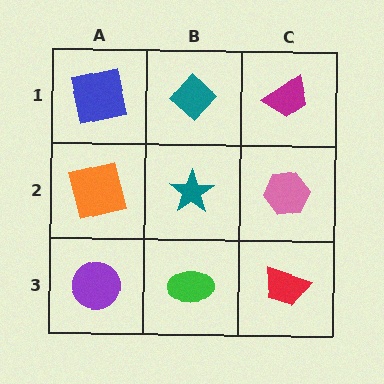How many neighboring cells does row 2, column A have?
3.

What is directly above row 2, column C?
A magenta trapezoid.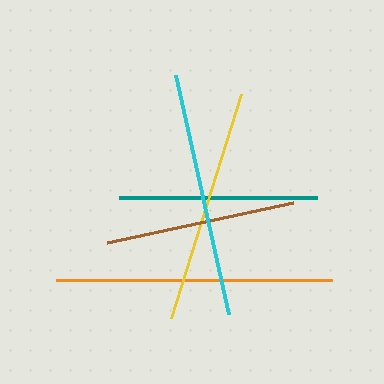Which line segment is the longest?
The orange line is the longest at approximately 275 pixels.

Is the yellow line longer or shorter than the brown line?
The yellow line is longer than the brown line.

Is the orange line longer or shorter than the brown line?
The orange line is longer than the brown line.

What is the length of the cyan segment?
The cyan segment is approximately 245 pixels long.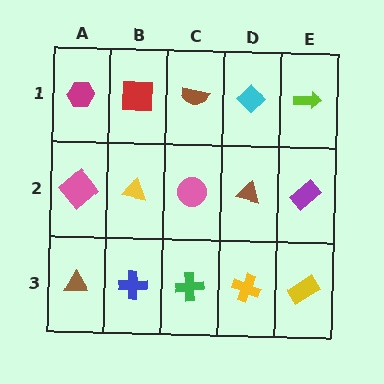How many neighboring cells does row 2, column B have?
4.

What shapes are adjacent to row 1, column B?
A yellow triangle (row 2, column B), a magenta hexagon (row 1, column A), a brown semicircle (row 1, column C).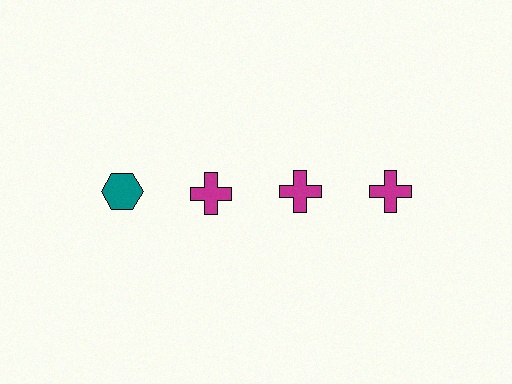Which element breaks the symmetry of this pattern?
The teal hexagon in the top row, leftmost column breaks the symmetry. All other shapes are magenta crosses.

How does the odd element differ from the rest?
It differs in both color (teal instead of magenta) and shape (hexagon instead of cross).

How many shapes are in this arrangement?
There are 4 shapes arranged in a grid pattern.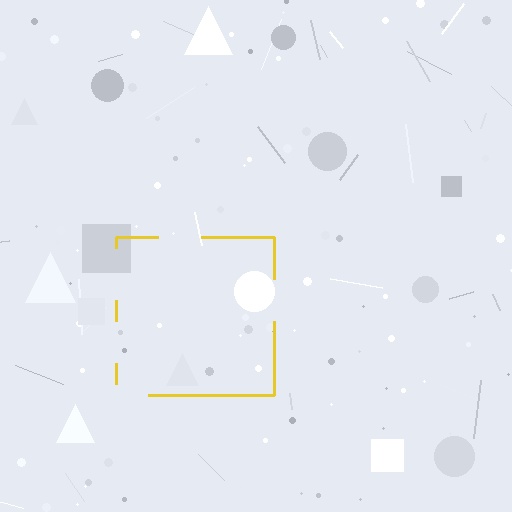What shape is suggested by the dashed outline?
The dashed outline suggests a square.